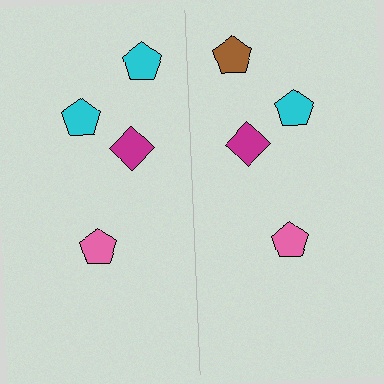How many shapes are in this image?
There are 8 shapes in this image.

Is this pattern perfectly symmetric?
No, the pattern is not perfectly symmetric. The brown pentagon on the right side breaks the symmetry — its mirror counterpart is cyan.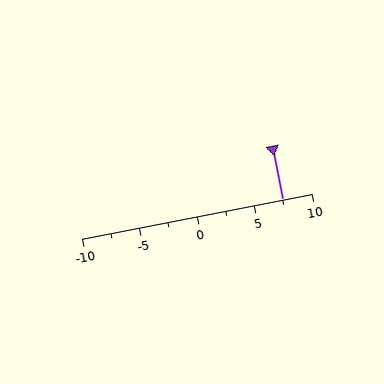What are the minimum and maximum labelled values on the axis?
The axis runs from -10 to 10.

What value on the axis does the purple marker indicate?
The marker indicates approximately 7.5.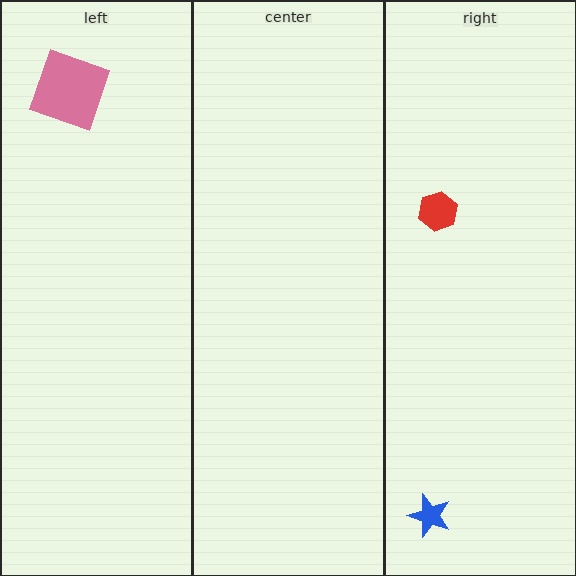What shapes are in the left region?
The pink square.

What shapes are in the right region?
The blue star, the red hexagon.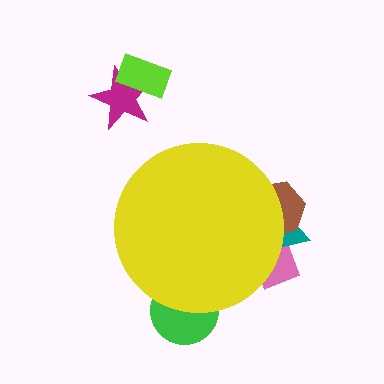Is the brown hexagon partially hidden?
Yes, the brown hexagon is partially hidden behind the yellow circle.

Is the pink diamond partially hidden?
Yes, the pink diamond is partially hidden behind the yellow circle.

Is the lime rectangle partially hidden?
No, the lime rectangle is fully visible.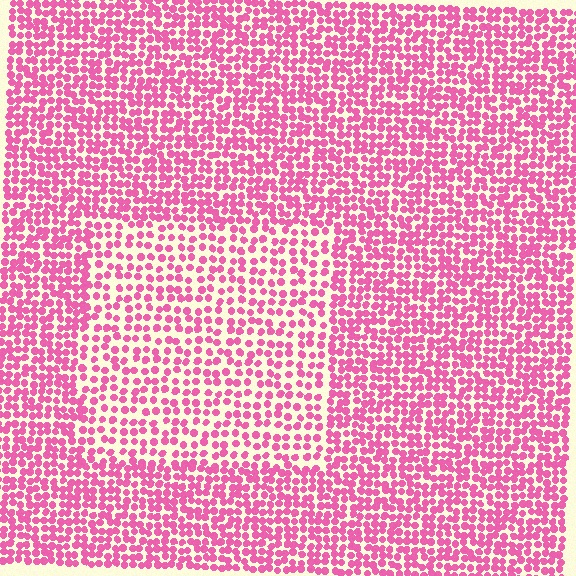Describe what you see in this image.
The image contains small pink elements arranged at two different densities. A rectangle-shaped region is visible where the elements are less densely packed than the surrounding area.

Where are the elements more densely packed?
The elements are more densely packed outside the rectangle boundary.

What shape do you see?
I see a rectangle.